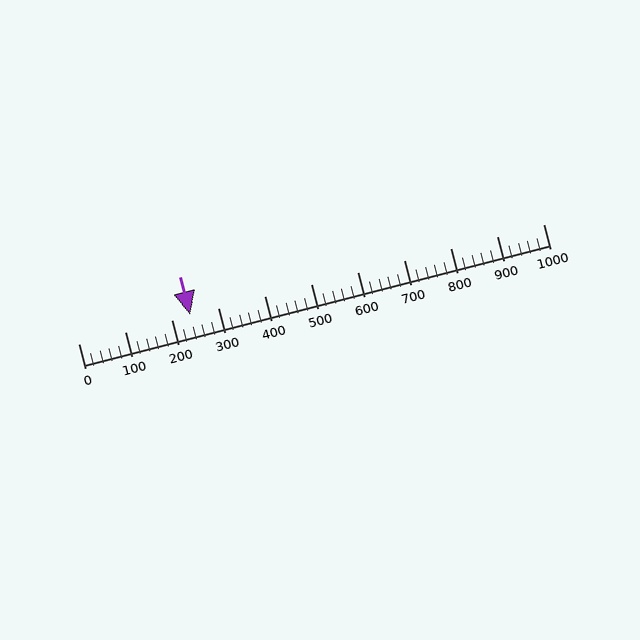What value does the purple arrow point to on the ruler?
The purple arrow points to approximately 240.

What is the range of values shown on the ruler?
The ruler shows values from 0 to 1000.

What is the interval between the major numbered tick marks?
The major tick marks are spaced 100 units apart.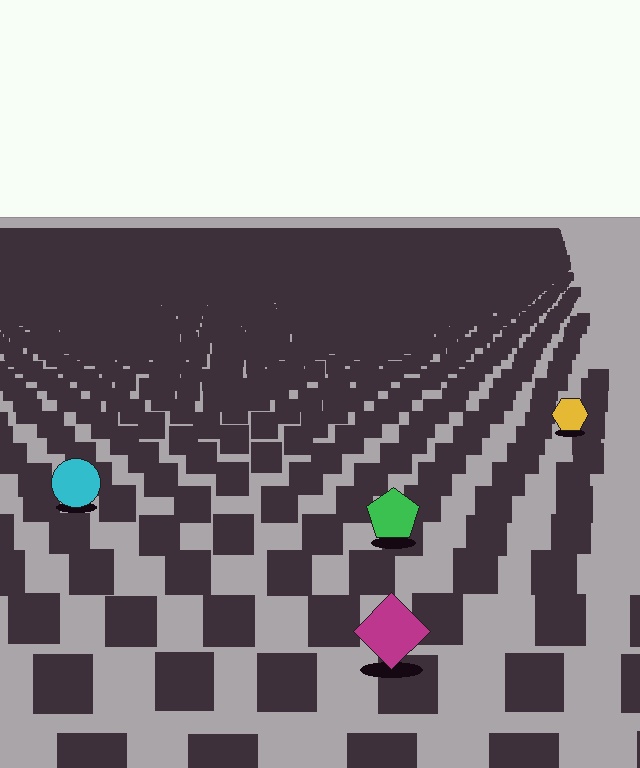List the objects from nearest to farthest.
From nearest to farthest: the magenta diamond, the green pentagon, the cyan circle, the yellow hexagon.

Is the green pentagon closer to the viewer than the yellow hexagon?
Yes. The green pentagon is closer — you can tell from the texture gradient: the ground texture is coarser near it.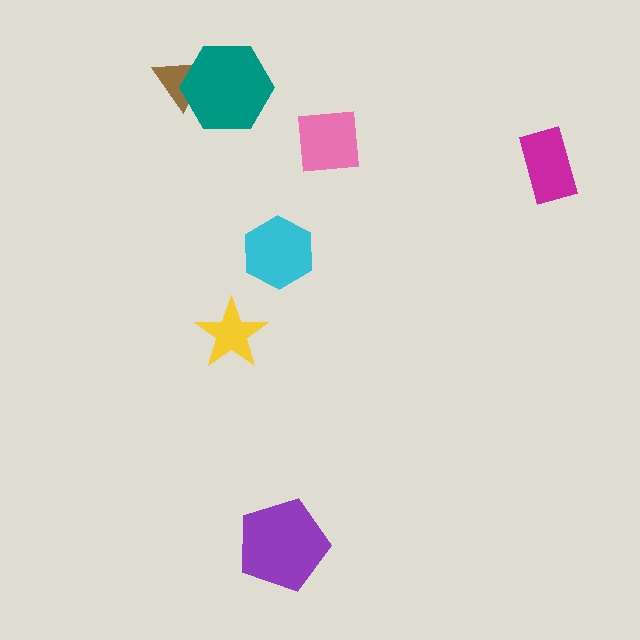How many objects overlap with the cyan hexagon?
0 objects overlap with the cyan hexagon.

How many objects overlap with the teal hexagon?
1 object overlaps with the teal hexagon.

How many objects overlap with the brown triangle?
1 object overlaps with the brown triangle.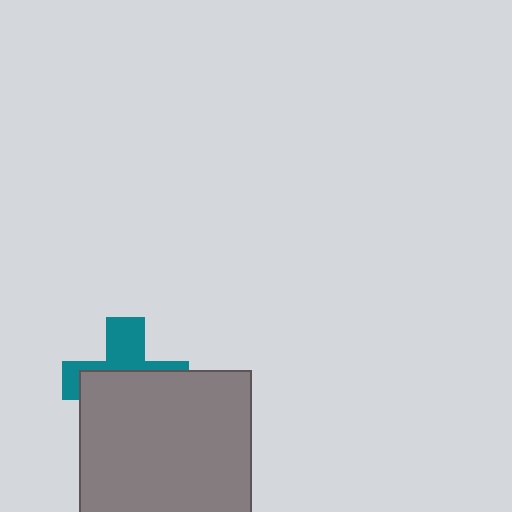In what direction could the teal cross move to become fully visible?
The teal cross could move up. That would shift it out from behind the gray square entirely.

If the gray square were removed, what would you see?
You would see the complete teal cross.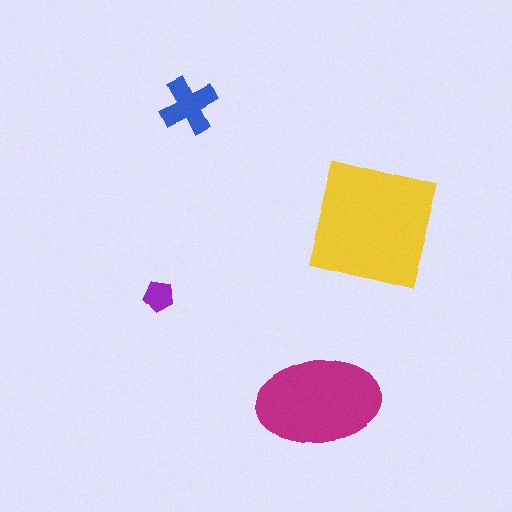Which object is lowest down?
The magenta ellipse is bottommost.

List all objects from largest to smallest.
The yellow square, the magenta ellipse, the blue cross, the purple pentagon.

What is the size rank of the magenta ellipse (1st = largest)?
2nd.